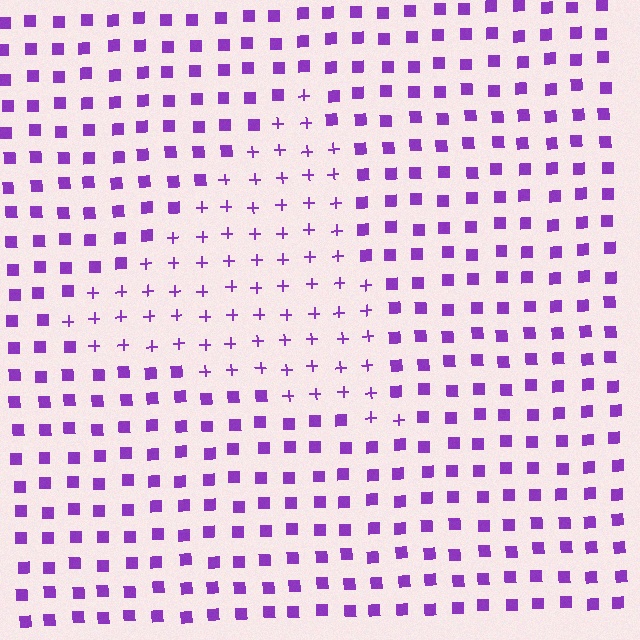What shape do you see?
I see a triangle.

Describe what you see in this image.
The image is filled with small purple elements arranged in a uniform grid. A triangle-shaped region contains plus signs, while the surrounding area contains squares. The boundary is defined purely by the change in element shape.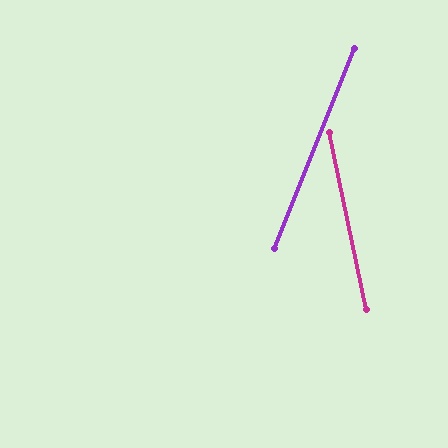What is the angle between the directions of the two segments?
Approximately 34 degrees.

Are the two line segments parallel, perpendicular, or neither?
Neither parallel nor perpendicular — they differ by about 34°.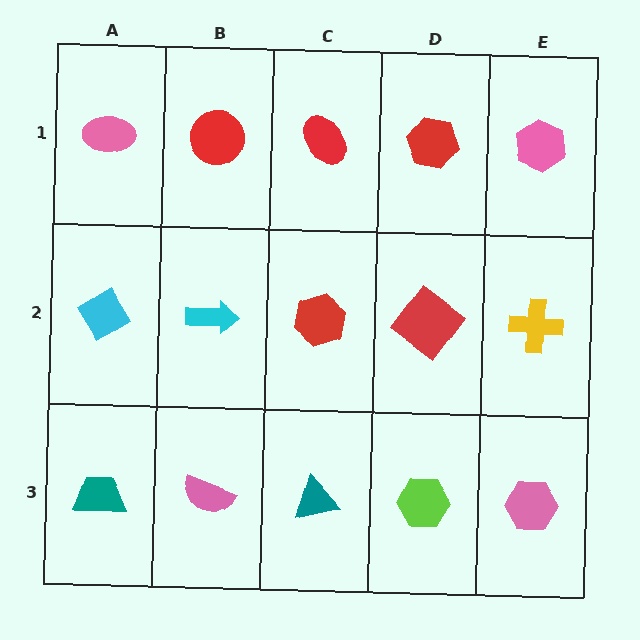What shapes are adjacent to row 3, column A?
A cyan diamond (row 2, column A), a pink semicircle (row 3, column B).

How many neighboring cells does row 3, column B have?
3.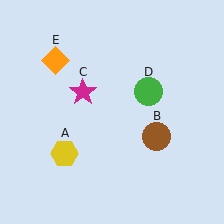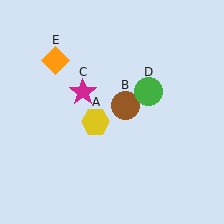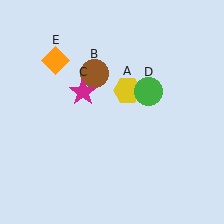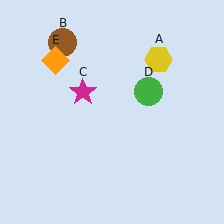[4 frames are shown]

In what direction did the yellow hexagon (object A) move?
The yellow hexagon (object A) moved up and to the right.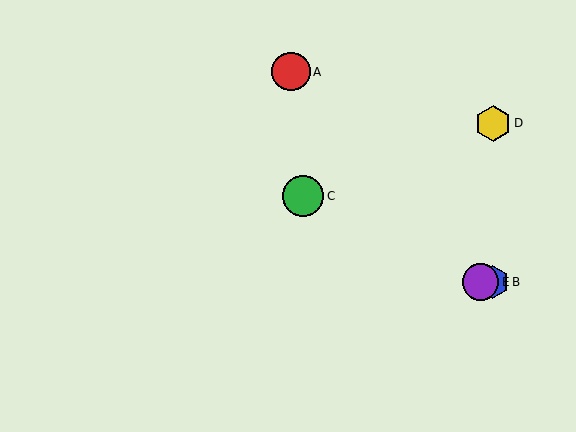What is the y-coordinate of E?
Object E is at y≈282.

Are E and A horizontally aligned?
No, E is at y≈282 and A is at y≈72.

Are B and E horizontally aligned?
Yes, both are at y≈282.